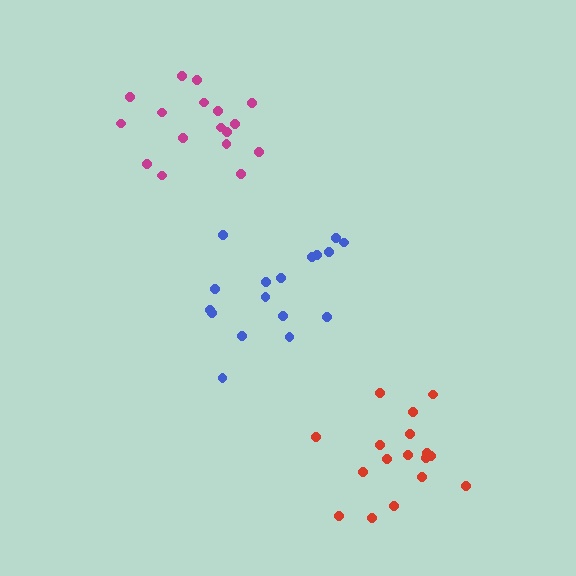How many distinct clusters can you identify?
There are 3 distinct clusters.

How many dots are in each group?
Group 1: 17 dots, Group 2: 17 dots, Group 3: 17 dots (51 total).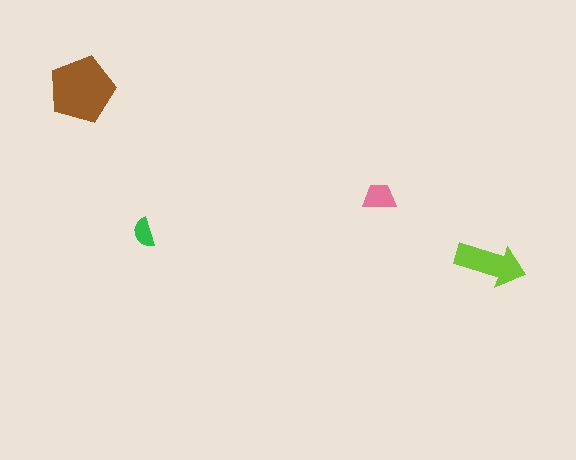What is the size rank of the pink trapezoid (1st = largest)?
3rd.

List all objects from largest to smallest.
The brown pentagon, the lime arrow, the pink trapezoid, the green semicircle.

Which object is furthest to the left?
The brown pentagon is leftmost.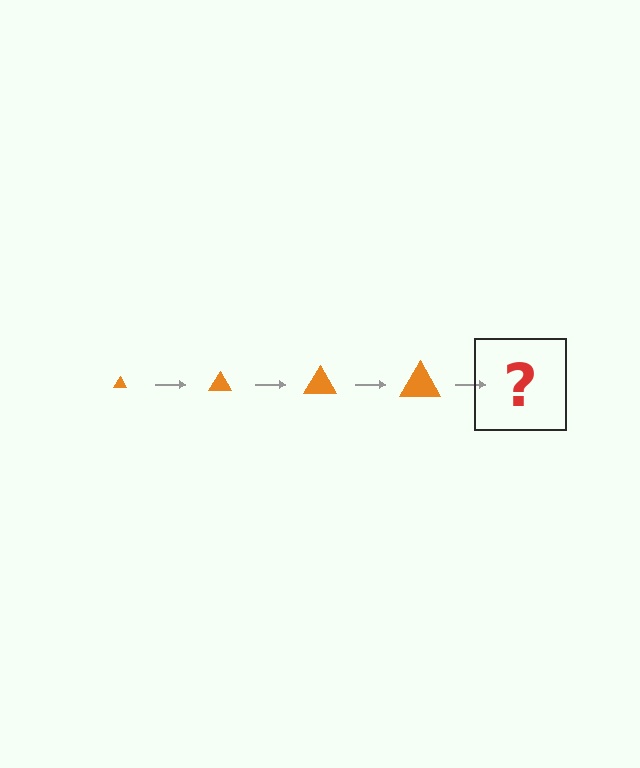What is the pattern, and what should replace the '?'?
The pattern is that the triangle gets progressively larger each step. The '?' should be an orange triangle, larger than the previous one.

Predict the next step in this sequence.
The next step is an orange triangle, larger than the previous one.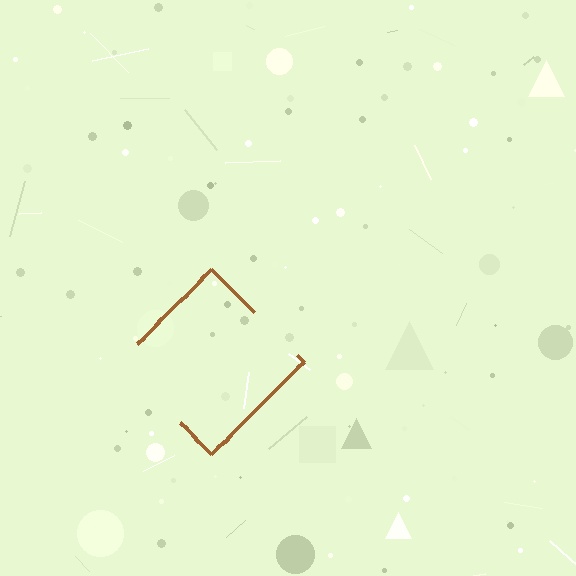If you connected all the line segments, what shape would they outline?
They would outline a diamond.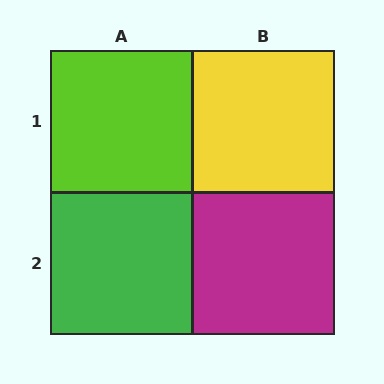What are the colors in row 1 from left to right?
Lime, yellow.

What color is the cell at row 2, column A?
Green.